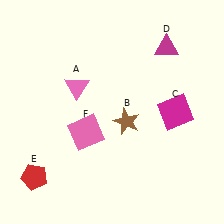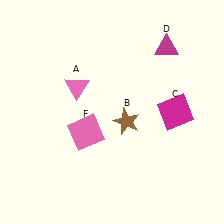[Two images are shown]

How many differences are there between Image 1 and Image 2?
There is 1 difference between the two images.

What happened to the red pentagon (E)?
The red pentagon (E) was removed in Image 2. It was in the bottom-left area of Image 1.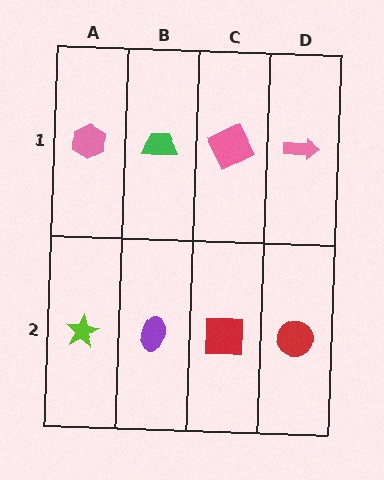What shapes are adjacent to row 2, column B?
A green trapezoid (row 1, column B), a lime star (row 2, column A), a red square (row 2, column C).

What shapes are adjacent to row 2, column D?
A pink arrow (row 1, column D), a red square (row 2, column C).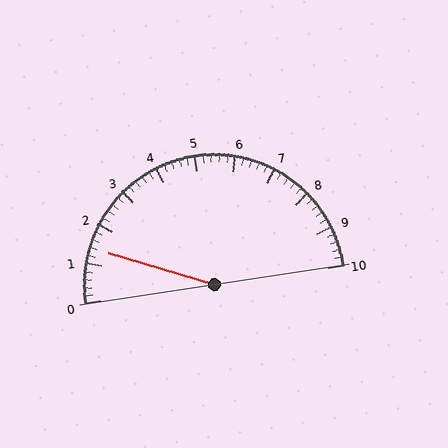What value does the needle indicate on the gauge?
The needle indicates approximately 1.4.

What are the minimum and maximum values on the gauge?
The gauge ranges from 0 to 10.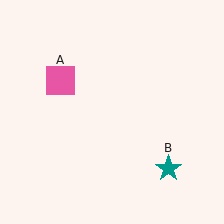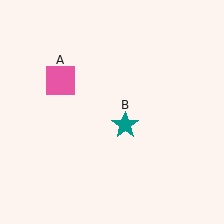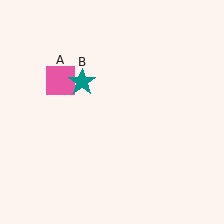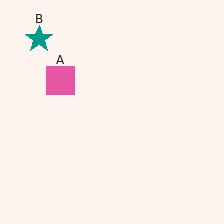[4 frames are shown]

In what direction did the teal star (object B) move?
The teal star (object B) moved up and to the left.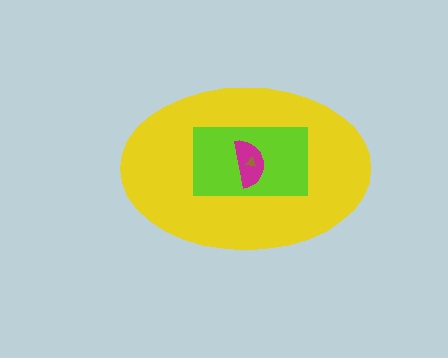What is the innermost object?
The brown triangle.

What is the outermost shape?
The yellow ellipse.